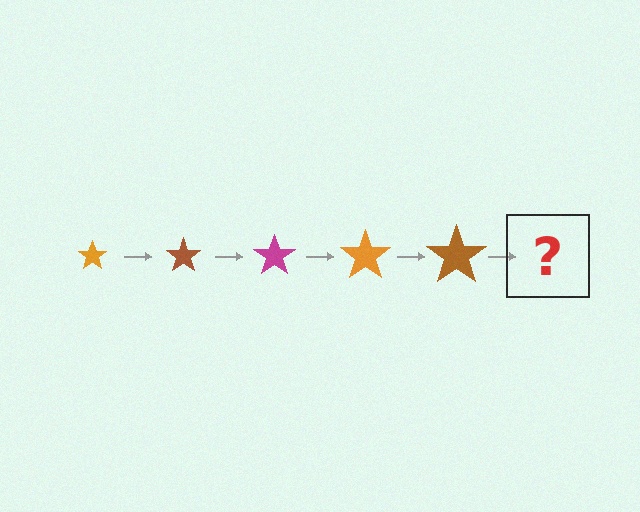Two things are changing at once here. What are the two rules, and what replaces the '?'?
The two rules are that the star grows larger each step and the color cycles through orange, brown, and magenta. The '?' should be a magenta star, larger than the previous one.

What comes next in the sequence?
The next element should be a magenta star, larger than the previous one.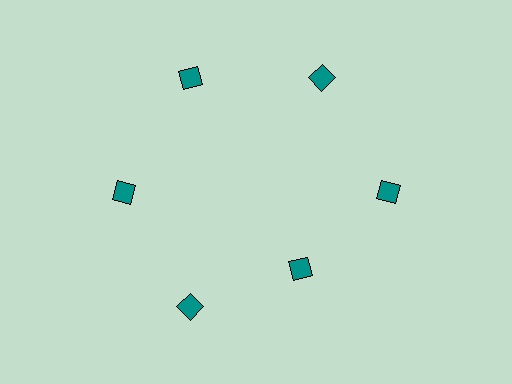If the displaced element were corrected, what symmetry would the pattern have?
It would have 6-fold rotational symmetry — the pattern would map onto itself every 60 degrees.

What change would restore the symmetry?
The symmetry would be restored by moving it outward, back onto the ring so that all 6 diamonds sit at equal angles and equal distance from the center.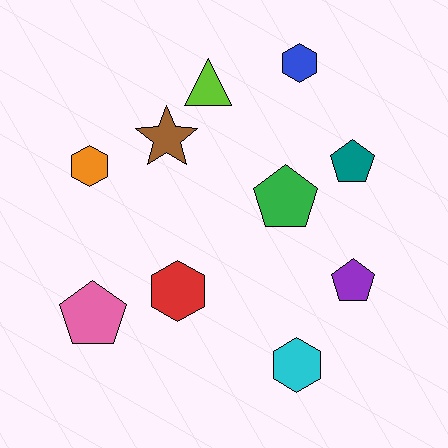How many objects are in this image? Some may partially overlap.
There are 10 objects.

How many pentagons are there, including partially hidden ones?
There are 4 pentagons.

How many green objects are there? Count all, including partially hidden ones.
There is 1 green object.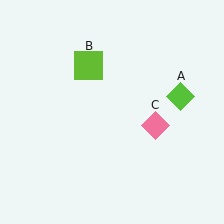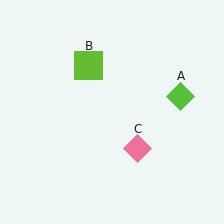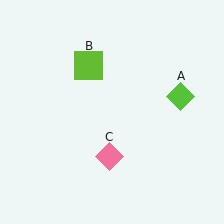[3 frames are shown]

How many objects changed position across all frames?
1 object changed position: pink diamond (object C).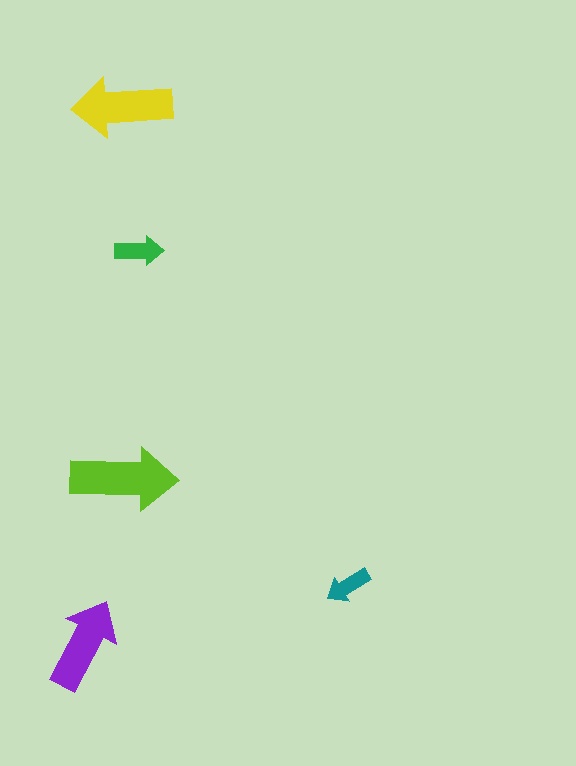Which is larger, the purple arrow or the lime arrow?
The lime one.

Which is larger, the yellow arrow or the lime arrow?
The lime one.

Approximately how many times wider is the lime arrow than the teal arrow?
About 2.5 times wider.